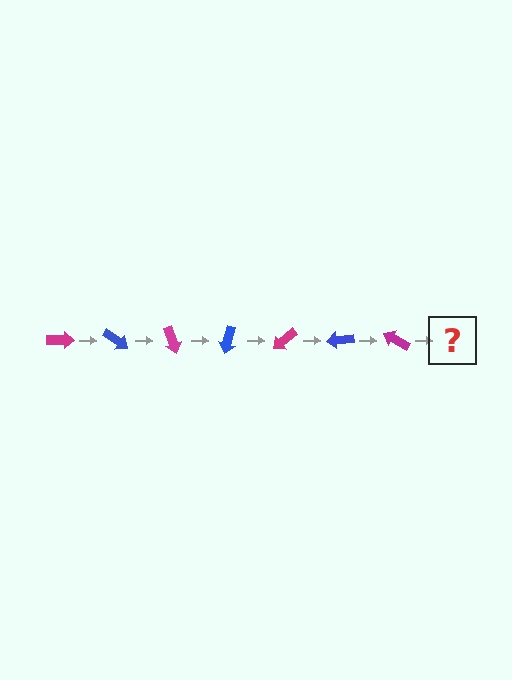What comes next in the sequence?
The next element should be a blue arrow, rotated 245 degrees from the start.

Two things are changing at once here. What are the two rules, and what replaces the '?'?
The two rules are that it rotates 35 degrees each step and the color cycles through magenta and blue. The '?' should be a blue arrow, rotated 245 degrees from the start.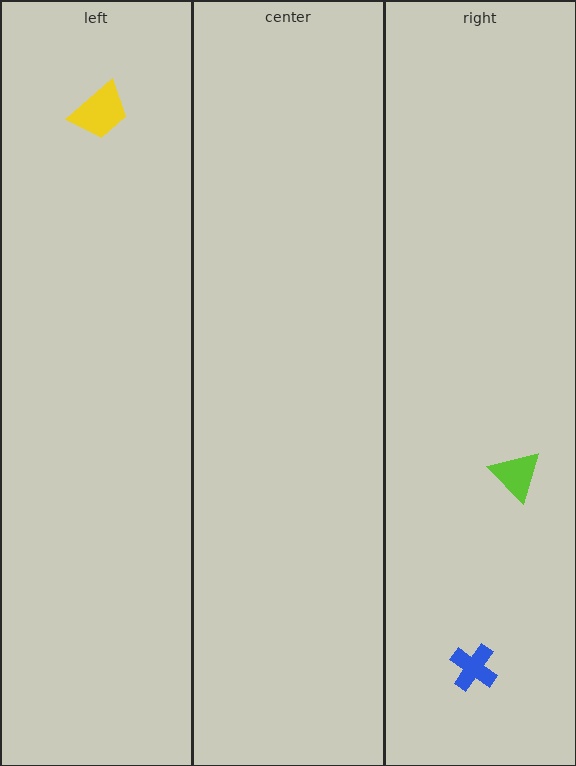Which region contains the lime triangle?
The right region.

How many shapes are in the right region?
2.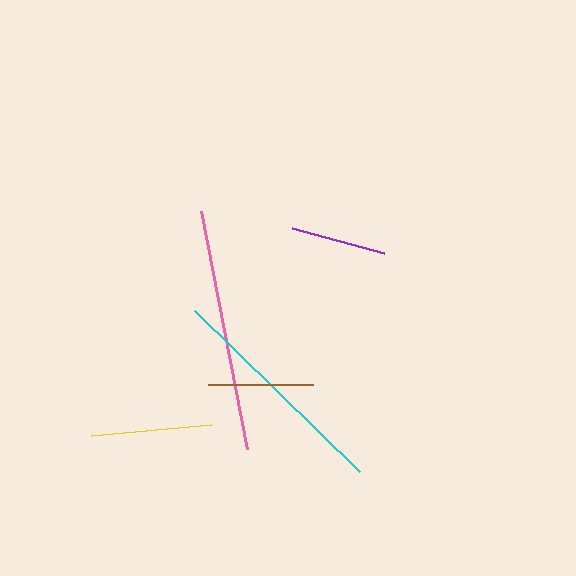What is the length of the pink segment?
The pink segment is approximately 243 pixels long.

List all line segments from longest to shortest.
From longest to shortest: pink, cyan, yellow, brown, purple.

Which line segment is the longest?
The pink line is the longest at approximately 243 pixels.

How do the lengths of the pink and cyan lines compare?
The pink and cyan lines are approximately the same length.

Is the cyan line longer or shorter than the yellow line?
The cyan line is longer than the yellow line.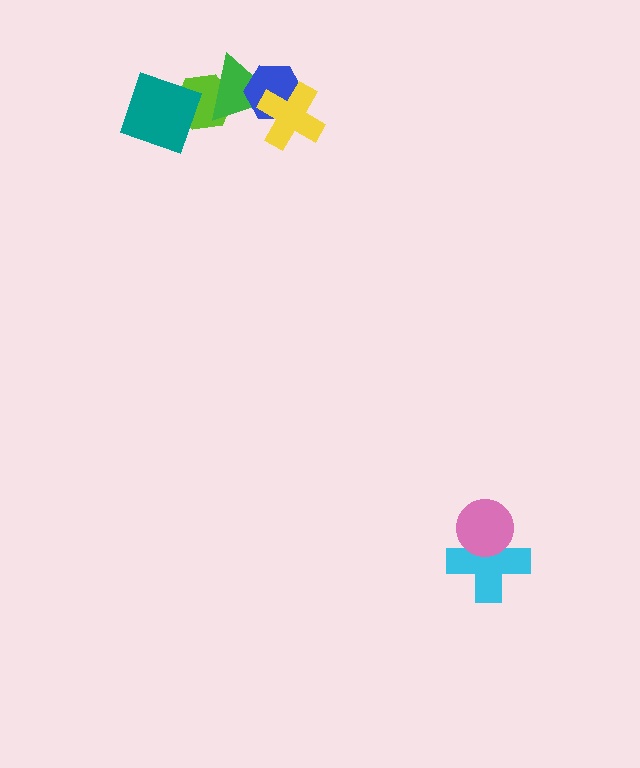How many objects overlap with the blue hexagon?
2 objects overlap with the blue hexagon.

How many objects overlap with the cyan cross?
1 object overlaps with the cyan cross.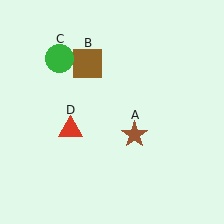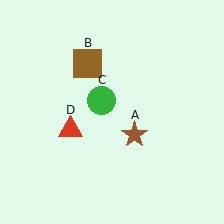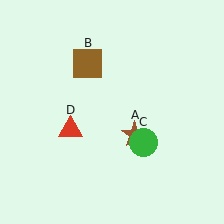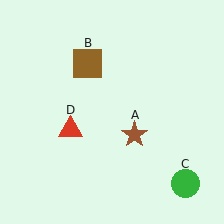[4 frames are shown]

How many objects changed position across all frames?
1 object changed position: green circle (object C).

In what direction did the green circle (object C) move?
The green circle (object C) moved down and to the right.